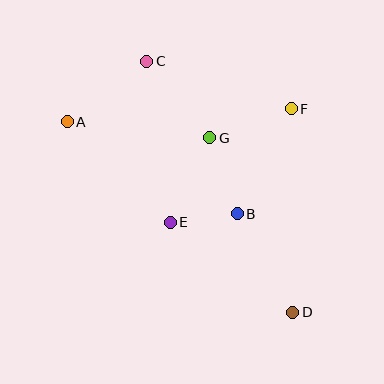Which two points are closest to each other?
Points B and E are closest to each other.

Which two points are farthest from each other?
Points A and D are farthest from each other.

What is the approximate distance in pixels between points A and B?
The distance between A and B is approximately 193 pixels.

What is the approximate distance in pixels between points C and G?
The distance between C and G is approximately 99 pixels.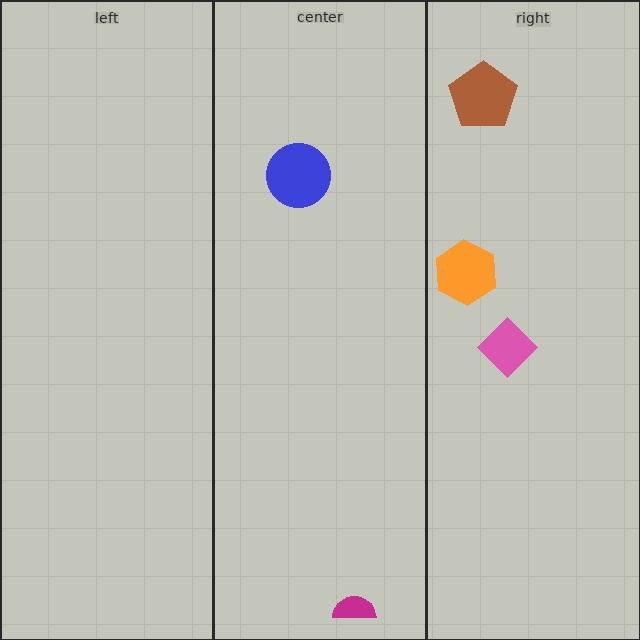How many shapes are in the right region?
3.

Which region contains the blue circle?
The center region.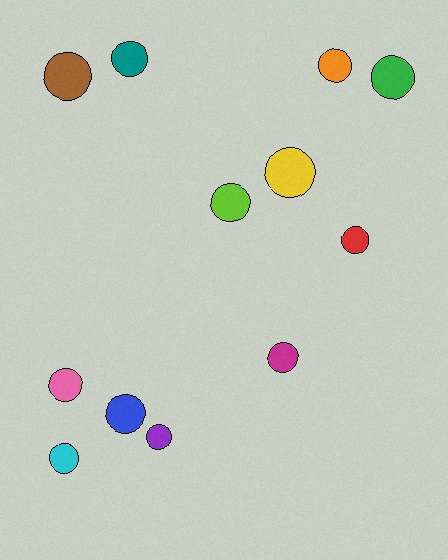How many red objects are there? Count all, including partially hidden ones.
There is 1 red object.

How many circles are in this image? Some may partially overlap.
There are 12 circles.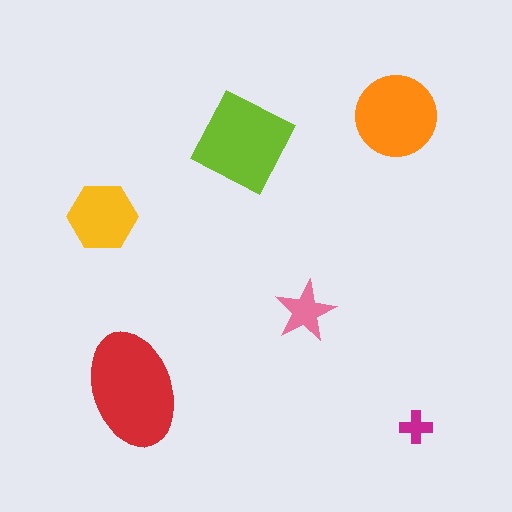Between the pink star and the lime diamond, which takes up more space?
The lime diamond.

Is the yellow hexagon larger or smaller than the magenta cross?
Larger.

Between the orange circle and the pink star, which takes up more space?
The orange circle.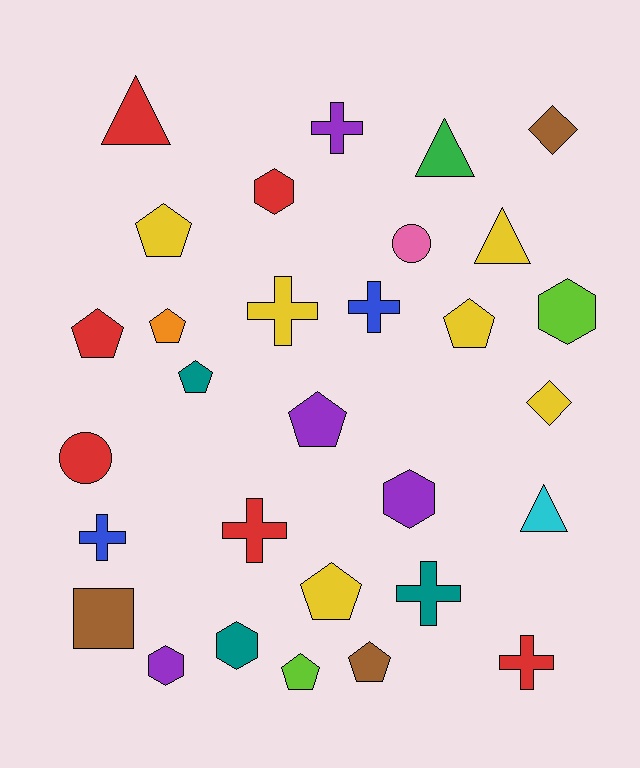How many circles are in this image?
There are 2 circles.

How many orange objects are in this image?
There is 1 orange object.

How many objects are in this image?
There are 30 objects.